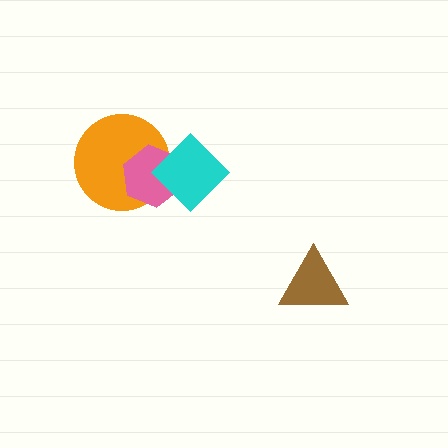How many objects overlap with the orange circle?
2 objects overlap with the orange circle.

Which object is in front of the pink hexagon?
The cyan diamond is in front of the pink hexagon.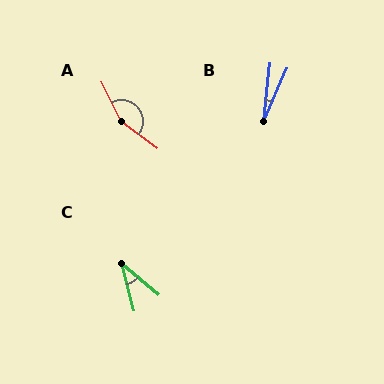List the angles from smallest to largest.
B (17°), C (35°), A (154°).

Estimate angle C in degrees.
Approximately 35 degrees.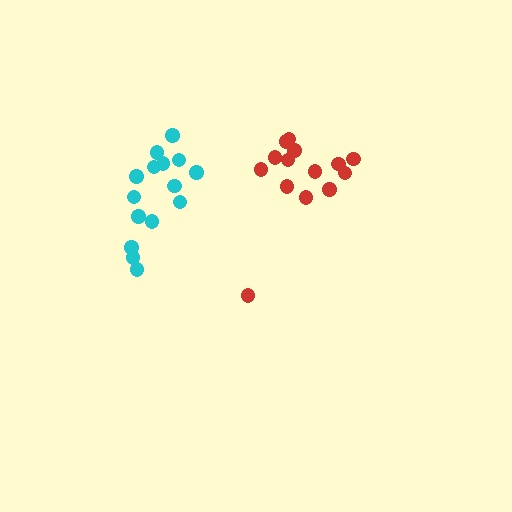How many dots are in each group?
Group 1: 15 dots, Group 2: 14 dots (29 total).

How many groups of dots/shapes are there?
There are 2 groups.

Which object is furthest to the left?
The cyan cluster is leftmost.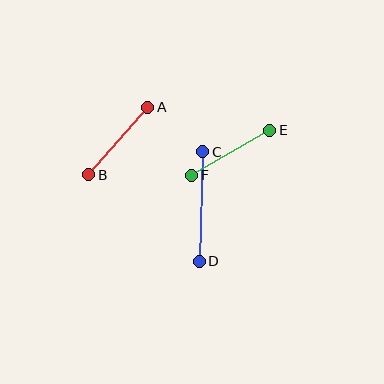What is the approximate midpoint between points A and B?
The midpoint is at approximately (118, 141) pixels.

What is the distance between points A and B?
The distance is approximately 90 pixels.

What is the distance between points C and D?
The distance is approximately 110 pixels.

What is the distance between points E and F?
The distance is approximately 90 pixels.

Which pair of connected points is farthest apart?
Points C and D are farthest apart.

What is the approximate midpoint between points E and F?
The midpoint is at approximately (231, 153) pixels.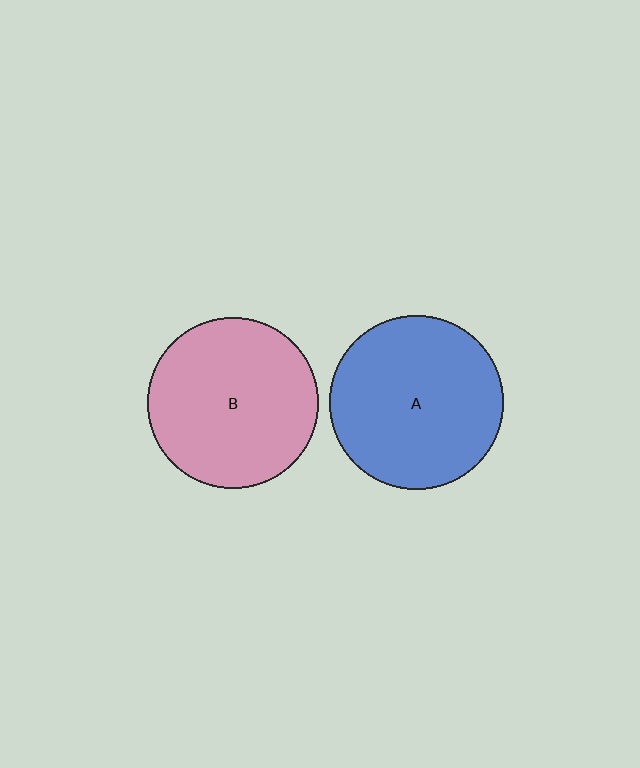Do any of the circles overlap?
No, none of the circles overlap.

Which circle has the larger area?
Circle A (blue).